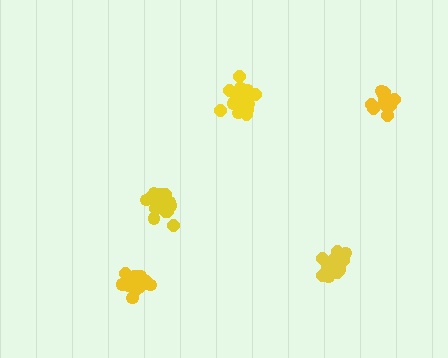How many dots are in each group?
Group 1: 17 dots, Group 2: 18 dots, Group 3: 20 dots, Group 4: 15 dots, Group 5: 20 dots (90 total).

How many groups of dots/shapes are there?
There are 5 groups.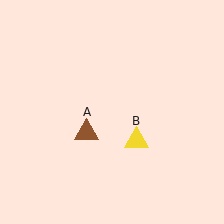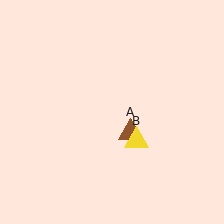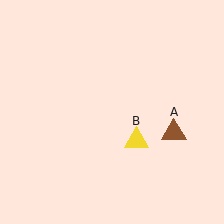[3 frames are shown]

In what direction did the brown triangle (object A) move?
The brown triangle (object A) moved right.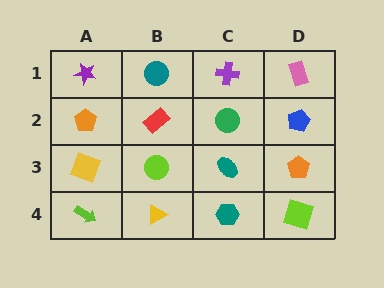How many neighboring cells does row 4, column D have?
2.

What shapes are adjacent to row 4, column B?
A lime circle (row 3, column B), a lime arrow (row 4, column A), a teal hexagon (row 4, column C).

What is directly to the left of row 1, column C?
A teal circle.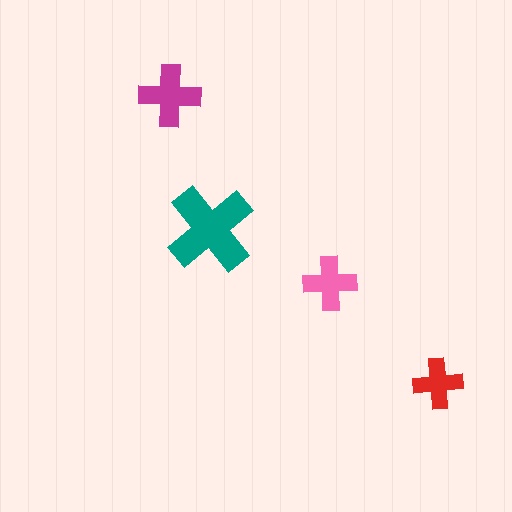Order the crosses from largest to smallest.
the teal one, the magenta one, the pink one, the red one.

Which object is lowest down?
The red cross is bottommost.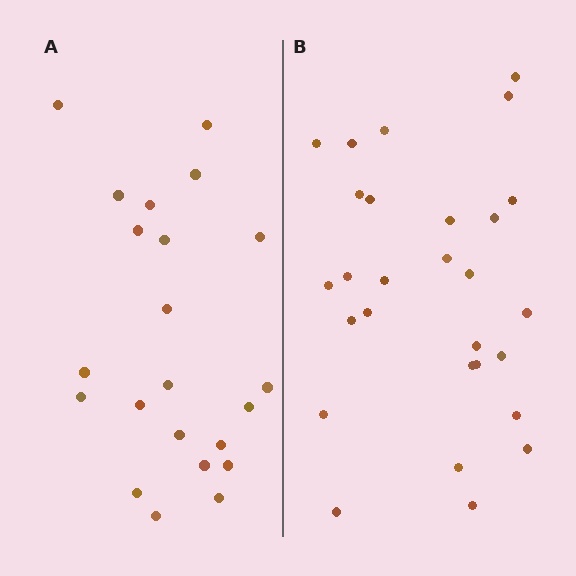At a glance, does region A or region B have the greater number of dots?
Region B (the right region) has more dots.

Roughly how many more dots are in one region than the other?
Region B has about 6 more dots than region A.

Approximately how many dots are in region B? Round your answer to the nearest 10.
About 30 dots. (The exact count is 28, which rounds to 30.)